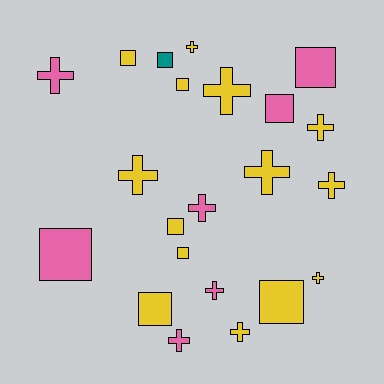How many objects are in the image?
There are 22 objects.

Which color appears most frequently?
Yellow, with 14 objects.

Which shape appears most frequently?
Cross, with 12 objects.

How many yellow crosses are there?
There are 8 yellow crosses.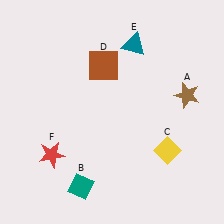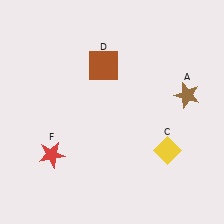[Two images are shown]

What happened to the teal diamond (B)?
The teal diamond (B) was removed in Image 2. It was in the bottom-left area of Image 1.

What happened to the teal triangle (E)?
The teal triangle (E) was removed in Image 2. It was in the top-right area of Image 1.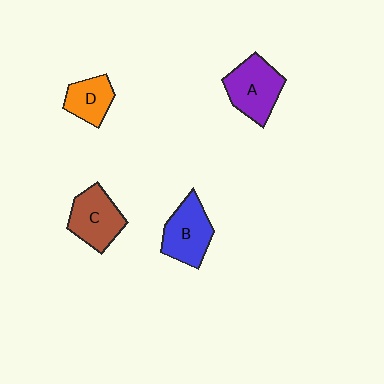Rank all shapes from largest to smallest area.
From largest to smallest: A (purple), C (brown), B (blue), D (orange).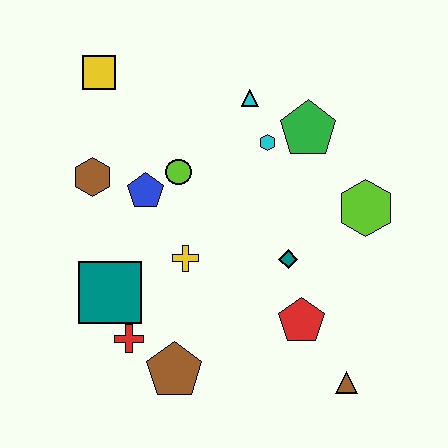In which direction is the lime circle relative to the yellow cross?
The lime circle is above the yellow cross.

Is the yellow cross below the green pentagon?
Yes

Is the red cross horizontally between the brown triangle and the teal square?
Yes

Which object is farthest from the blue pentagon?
The brown triangle is farthest from the blue pentagon.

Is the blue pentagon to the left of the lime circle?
Yes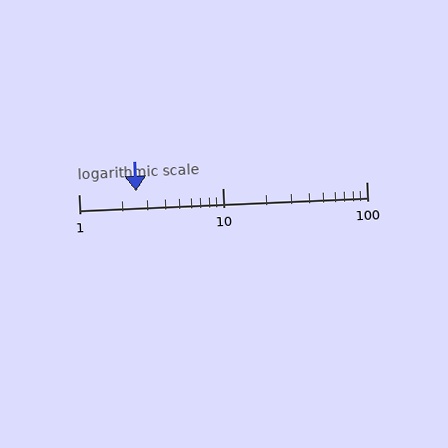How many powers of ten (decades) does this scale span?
The scale spans 2 decades, from 1 to 100.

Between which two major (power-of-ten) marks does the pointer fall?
The pointer is between 1 and 10.